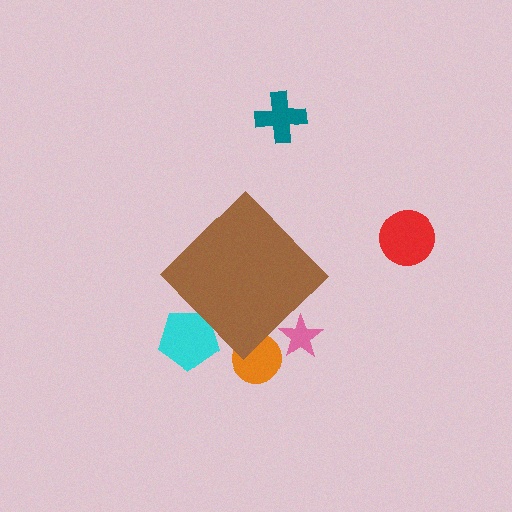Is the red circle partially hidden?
No, the red circle is fully visible.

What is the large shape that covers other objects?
A brown diamond.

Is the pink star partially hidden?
Yes, the pink star is partially hidden behind the brown diamond.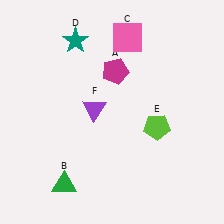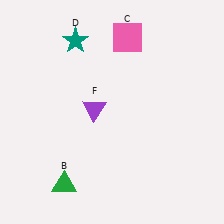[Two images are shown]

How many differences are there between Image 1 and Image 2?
There are 2 differences between the two images.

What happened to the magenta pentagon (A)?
The magenta pentagon (A) was removed in Image 2. It was in the top-right area of Image 1.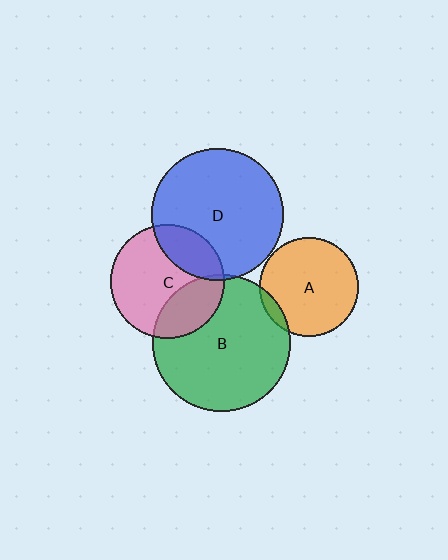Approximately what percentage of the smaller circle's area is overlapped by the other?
Approximately 25%.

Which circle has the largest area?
Circle B (green).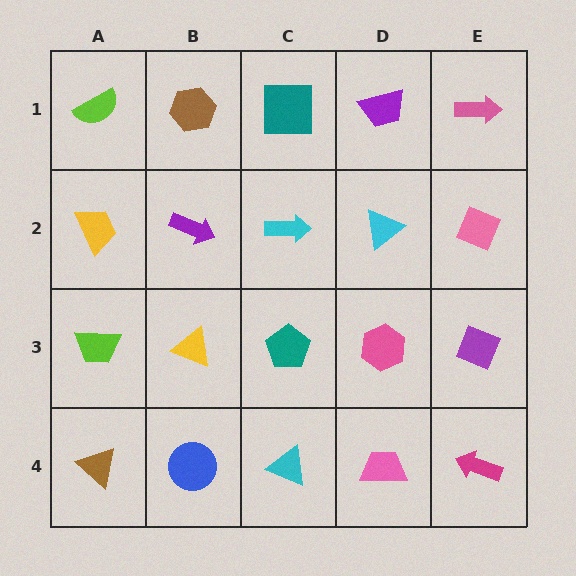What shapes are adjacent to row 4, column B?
A yellow triangle (row 3, column B), a brown triangle (row 4, column A), a cyan triangle (row 4, column C).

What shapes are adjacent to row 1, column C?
A cyan arrow (row 2, column C), a brown hexagon (row 1, column B), a purple trapezoid (row 1, column D).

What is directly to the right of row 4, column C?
A pink trapezoid.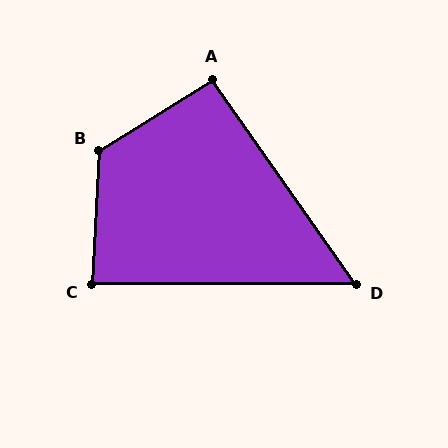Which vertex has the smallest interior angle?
D, at approximately 55 degrees.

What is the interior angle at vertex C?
Approximately 87 degrees (approximately right).